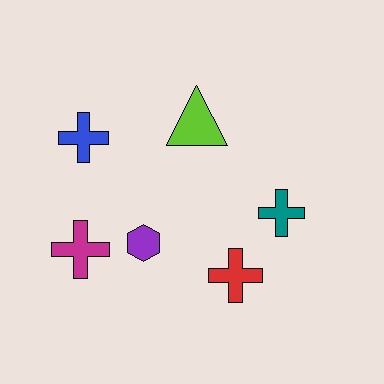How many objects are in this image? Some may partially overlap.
There are 6 objects.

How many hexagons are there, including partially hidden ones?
There is 1 hexagon.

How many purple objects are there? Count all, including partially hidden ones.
There is 1 purple object.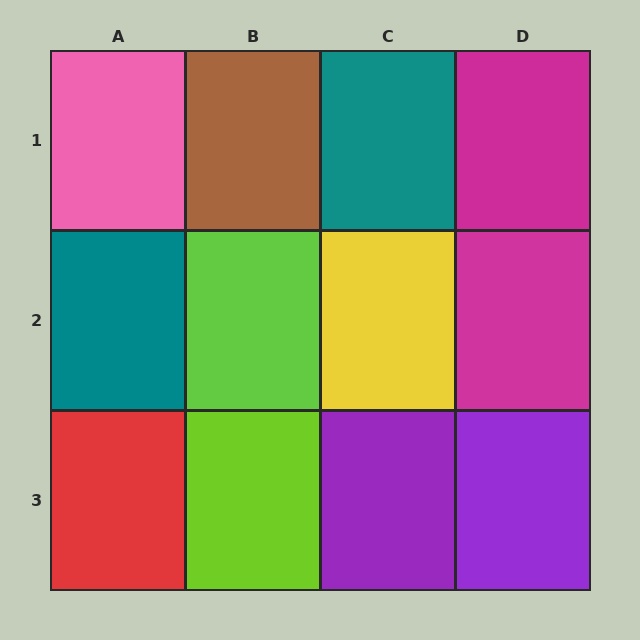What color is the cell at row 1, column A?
Pink.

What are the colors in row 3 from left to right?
Red, lime, purple, purple.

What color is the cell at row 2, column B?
Lime.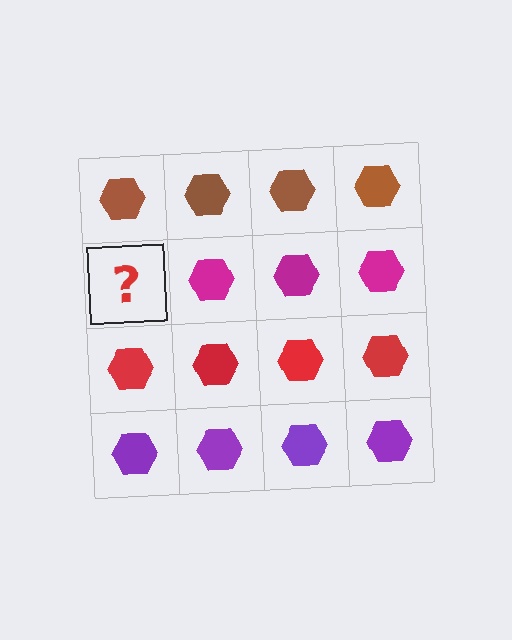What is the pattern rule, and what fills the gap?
The rule is that each row has a consistent color. The gap should be filled with a magenta hexagon.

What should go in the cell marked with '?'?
The missing cell should contain a magenta hexagon.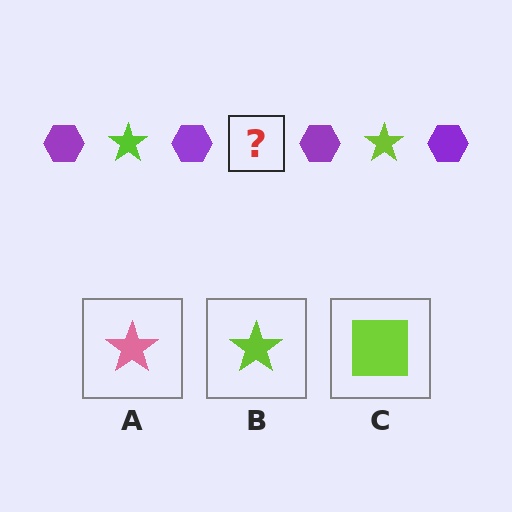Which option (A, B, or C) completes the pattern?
B.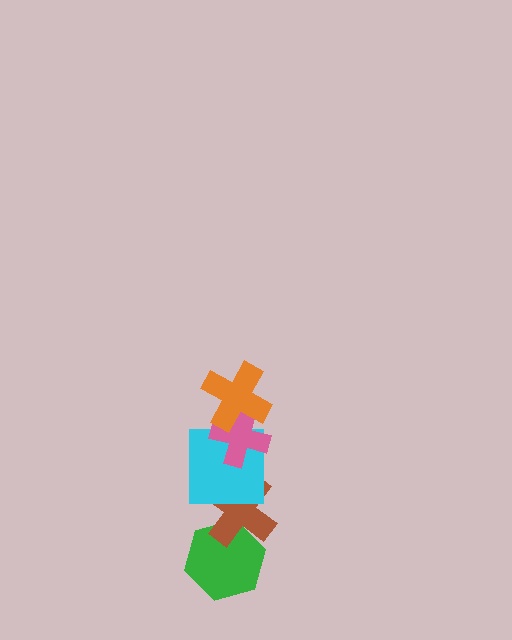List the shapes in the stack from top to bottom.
From top to bottom: the orange cross, the pink cross, the cyan square, the brown cross, the green hexagon.